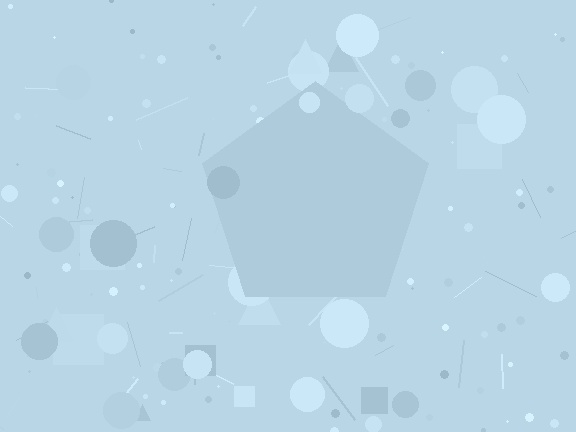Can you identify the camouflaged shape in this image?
The camouflaged shape is a pentagon.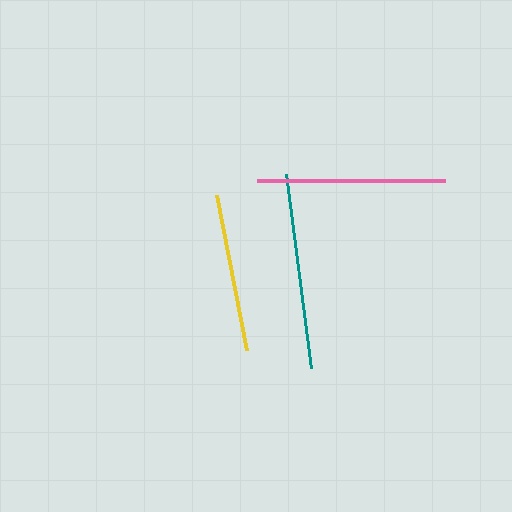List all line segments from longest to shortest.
From longest to shortest: teal, pink, yellow.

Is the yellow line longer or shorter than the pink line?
The pink line is longer than the yellow line.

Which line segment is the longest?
The teal line is the longest at approximately 195 pixels.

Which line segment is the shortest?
The yellow line is the shortest at approximately 157 pixels.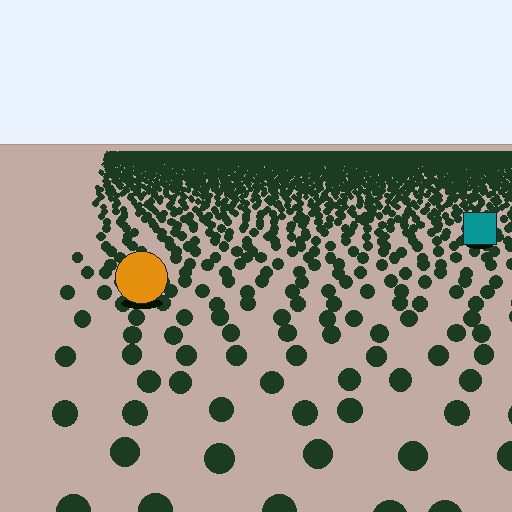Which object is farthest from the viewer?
The teal square is farthest from the viewer. It appears smaller and the ground texture around it is denser.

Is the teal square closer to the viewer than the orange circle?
No. The orange circle is closer — you can tell from the texture gradient: the ground texture is coarser near it.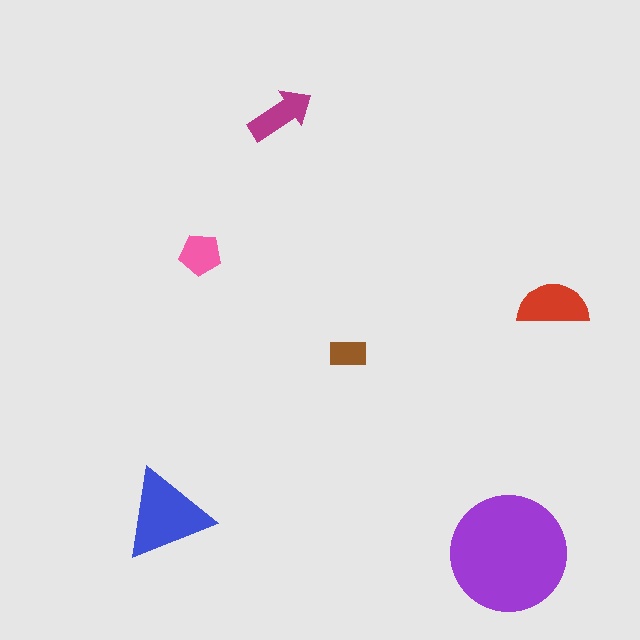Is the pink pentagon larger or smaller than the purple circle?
Smaller.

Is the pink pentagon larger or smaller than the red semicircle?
Smaller.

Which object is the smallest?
The brown rectangle.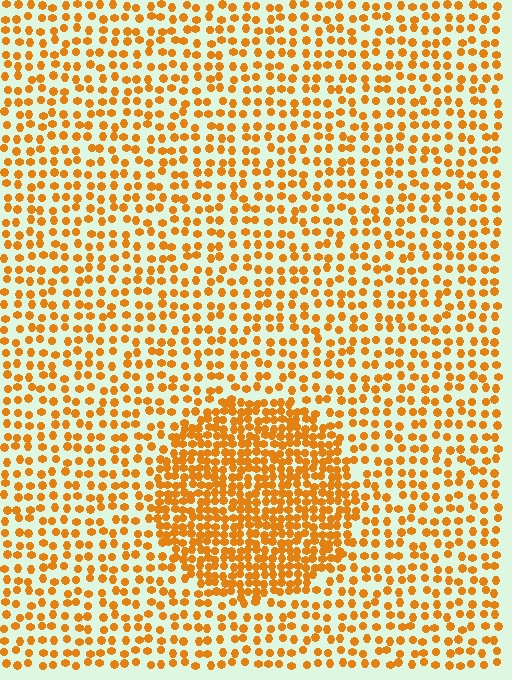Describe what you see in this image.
The image contains small orange elements arranged at two different densities. A circle-shaped region is visible where the elements are more densely packed than the surrounding area.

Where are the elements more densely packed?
The elements are more densely packed inside the circle boundary.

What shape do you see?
I see a circle.